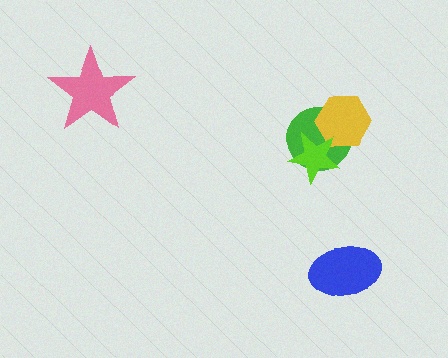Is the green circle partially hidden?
Yes, it is partially covered by another shape.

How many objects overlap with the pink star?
0 objects overlap with the pink star.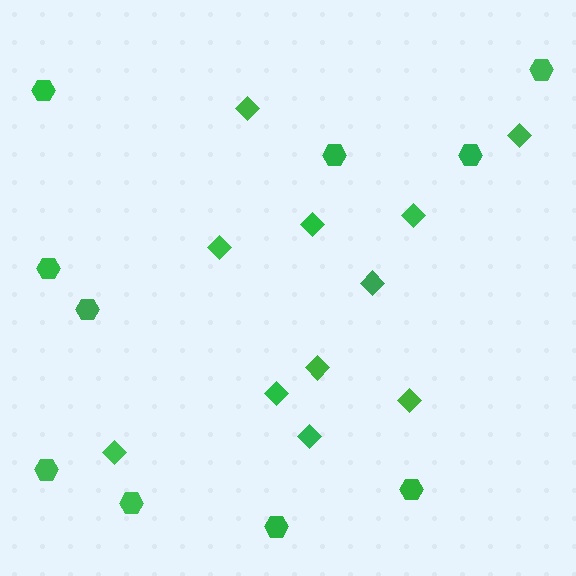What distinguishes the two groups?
There are 2 groups: one group of hexagons (10) and one group of diamonds (11).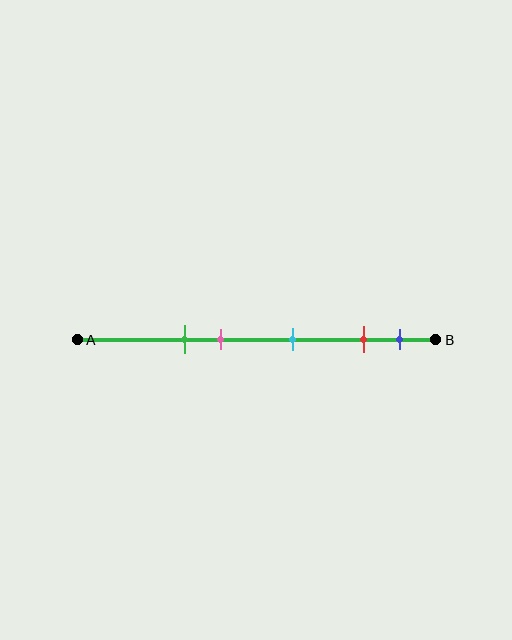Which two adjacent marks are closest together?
The red and blue marks are the closest adjacent pair.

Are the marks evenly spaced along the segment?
No, the marks are not evenly spaced.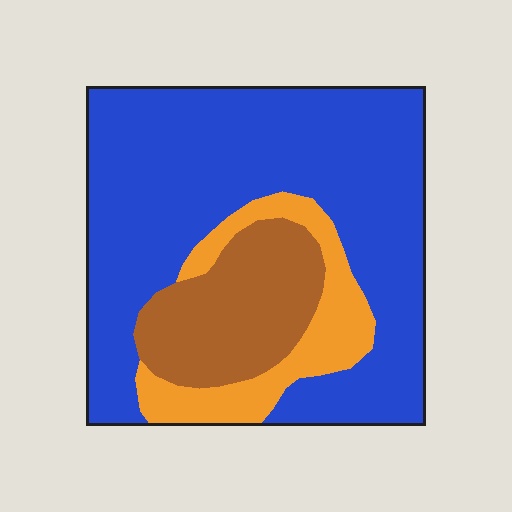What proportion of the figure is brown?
Brown takes up less than a quarter of the figure.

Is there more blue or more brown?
Blue.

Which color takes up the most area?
Blue, at roughly 65%.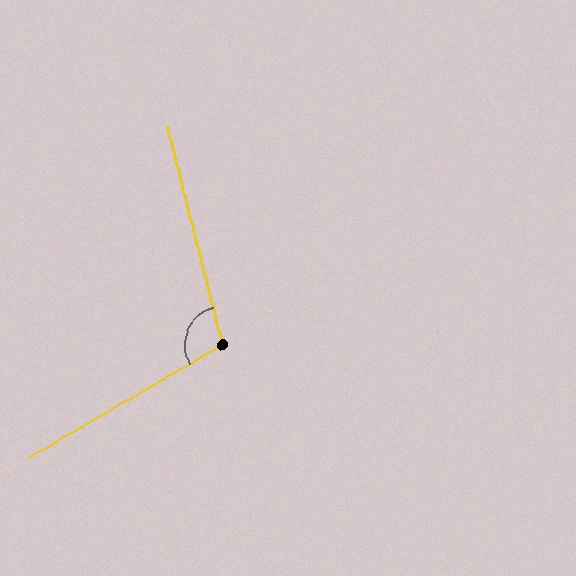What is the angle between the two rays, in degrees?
Approximately 106 degrees.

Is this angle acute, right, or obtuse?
It is obtuse.